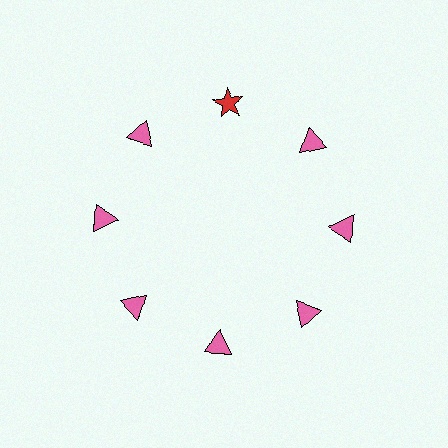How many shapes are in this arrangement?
There are 8 shapes arranged in a ring pattern.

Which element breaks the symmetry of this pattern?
The red star at roughly the 12 o'clock position breaks the symmetry. All other shapes are pink triangles.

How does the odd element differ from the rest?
It differs in both color (red instead of pink) and shape (star instead of triangle).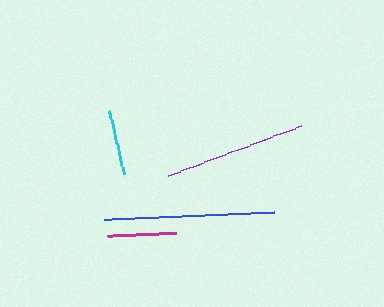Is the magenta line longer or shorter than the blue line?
The blue line is longer than the magenta line.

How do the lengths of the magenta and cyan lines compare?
The magenta and cyan lines are approximately the same length.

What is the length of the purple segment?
The purple segment is approximately 142 pixels long.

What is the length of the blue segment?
The blue segment is approximately 169 pixels long.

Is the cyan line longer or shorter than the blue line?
The blue line is longer than the cyan line.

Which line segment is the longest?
The blue line is the longest at approximately 169 pixels.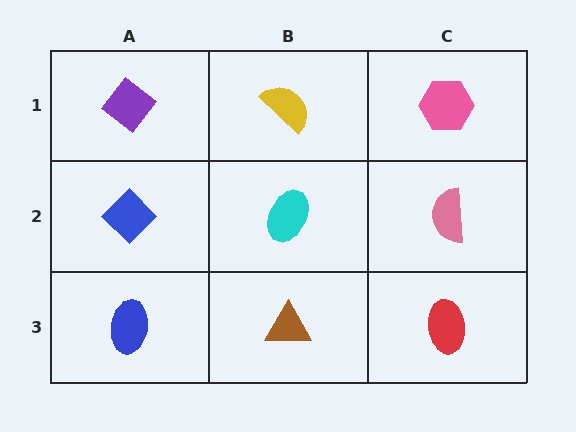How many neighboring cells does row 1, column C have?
2.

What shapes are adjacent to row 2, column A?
A purple diamond (row 1, column A), a blue ellipse (row 3, column A), a cyan ellipse (row 2, column B).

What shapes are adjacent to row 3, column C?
A pink semicircle (row 2, column C), a brown triangle (row 3, column B).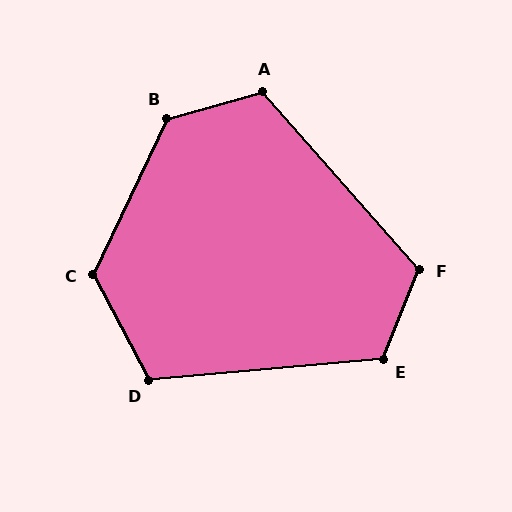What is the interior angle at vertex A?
Approximately 116 degrees (obtuse).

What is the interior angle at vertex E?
Approximately 117 degrees (obtuse).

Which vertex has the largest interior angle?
B, at approximately 131 degrees.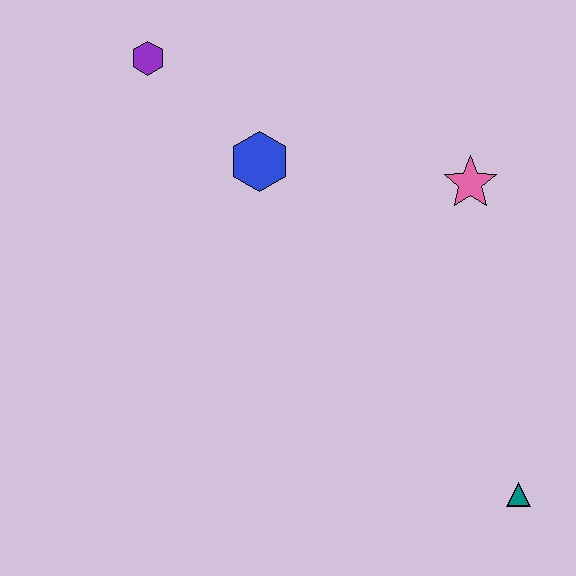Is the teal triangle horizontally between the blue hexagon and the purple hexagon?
No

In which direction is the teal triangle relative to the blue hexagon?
The teal triangle is below the blue hexagon.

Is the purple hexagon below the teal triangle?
No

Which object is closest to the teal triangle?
The pink star is closest to the teal triangle.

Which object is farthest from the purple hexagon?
The teal triangle is farthest from the purple hexagon.